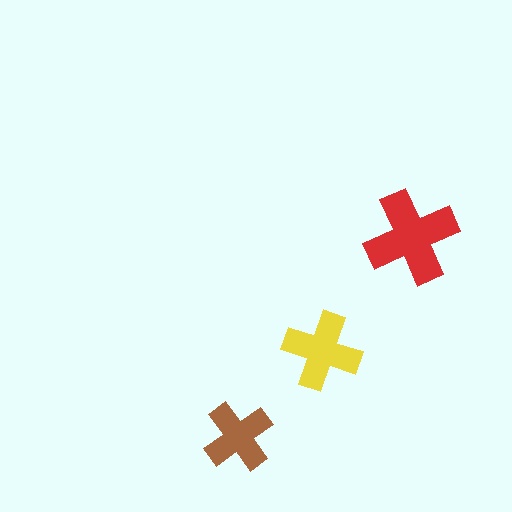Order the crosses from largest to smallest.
the red one, the yellow one, the brown one.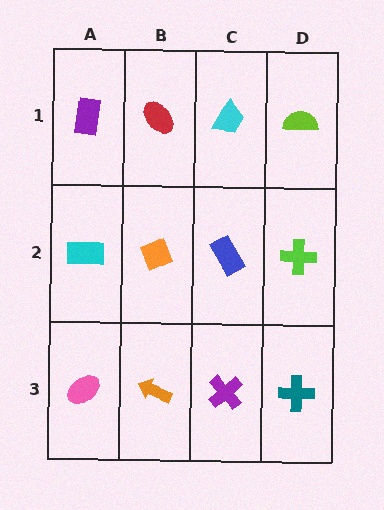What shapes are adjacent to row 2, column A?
A purple rectangle (row 1, column A), a pink ellipse (row 3, column A), an orange diamond (row 2, column B).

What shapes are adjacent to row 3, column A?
A cyan rectangle (row 2, column A), an orange arrow (row 3, column B).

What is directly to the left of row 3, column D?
A purple cross.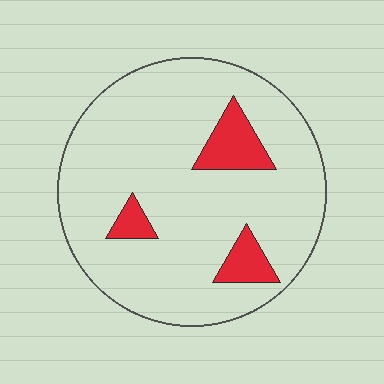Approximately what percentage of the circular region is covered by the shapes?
Approximately 10%.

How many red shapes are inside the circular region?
3.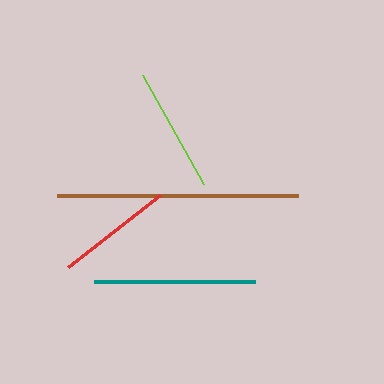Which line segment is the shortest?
The red line is the shortest at approximately 117 pixels.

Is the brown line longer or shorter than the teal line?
The brown line is longer than the teal line.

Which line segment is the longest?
The brown line is the longest at approximately 241 pixels.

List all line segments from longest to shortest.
From longest to shortest: brown, teal, lime, red.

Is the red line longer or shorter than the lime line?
The lime line is longer than the red line.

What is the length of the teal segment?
The teal segment is approximately 161 pixels long.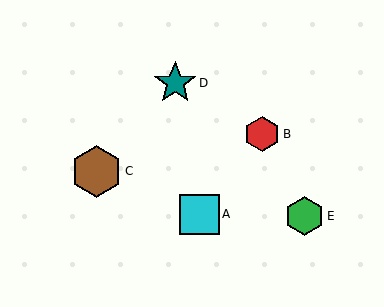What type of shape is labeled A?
Shape A is a cyan square.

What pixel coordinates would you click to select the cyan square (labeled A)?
Click at (200, 214) to select the cyan square A.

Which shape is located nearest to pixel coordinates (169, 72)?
The teal star (labeled D) at (175, 83) is nearest to that location.